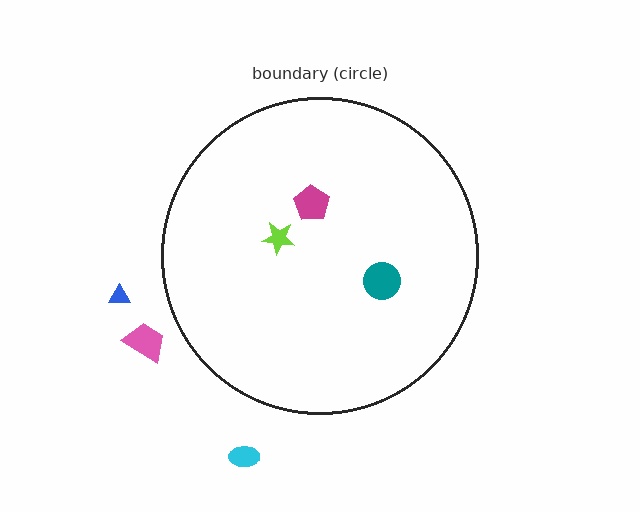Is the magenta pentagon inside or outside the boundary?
Inside.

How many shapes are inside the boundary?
3 inside, 3 outside.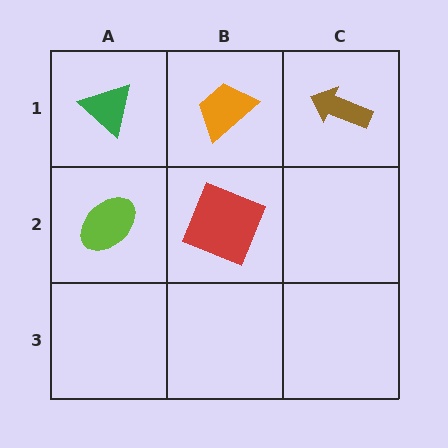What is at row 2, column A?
A lime ellipse.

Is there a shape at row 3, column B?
No, that cell is empty.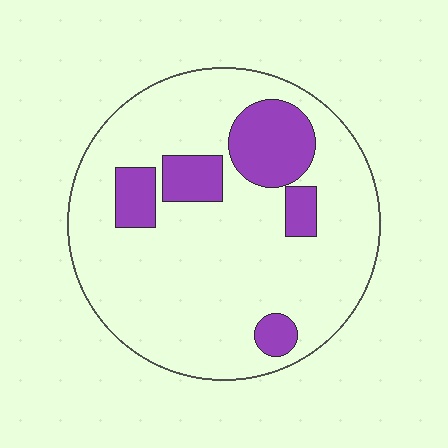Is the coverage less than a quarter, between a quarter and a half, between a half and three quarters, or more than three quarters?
Less than a quarter.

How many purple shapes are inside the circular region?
5.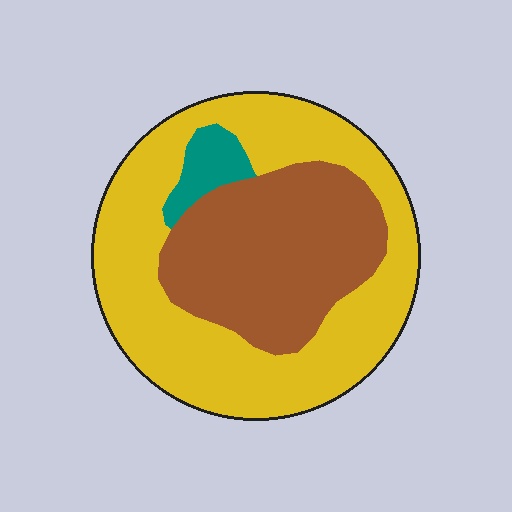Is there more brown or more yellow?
Yellow.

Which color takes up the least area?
Teal, at roughly 5%.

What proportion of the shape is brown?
Brown takes up between a third and a half of the shape.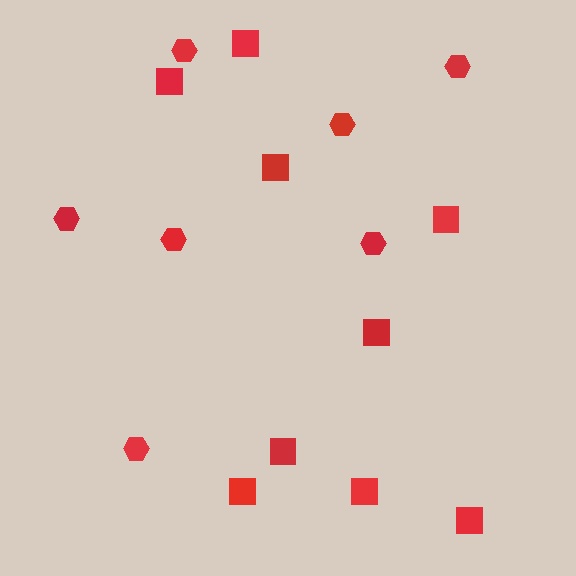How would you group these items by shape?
There are 2 groups: one group of hexagons (7) and one group of squares (9).